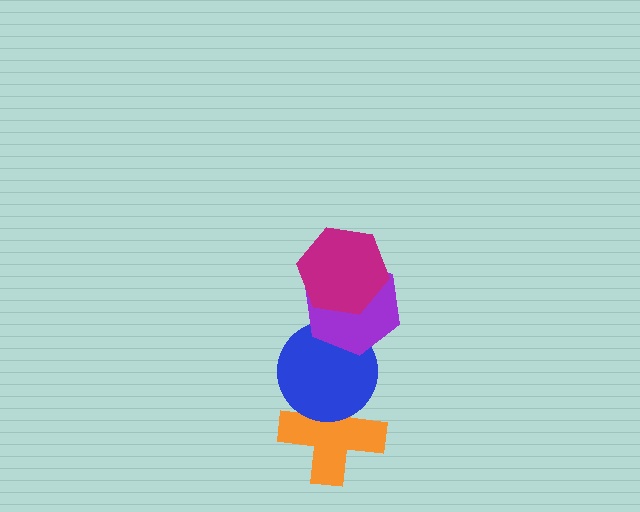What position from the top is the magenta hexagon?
The magenta hexagon is 1st from the top.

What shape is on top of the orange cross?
The blue circle is on top of the orange cross.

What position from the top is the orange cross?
The orange cross is 4th from the top.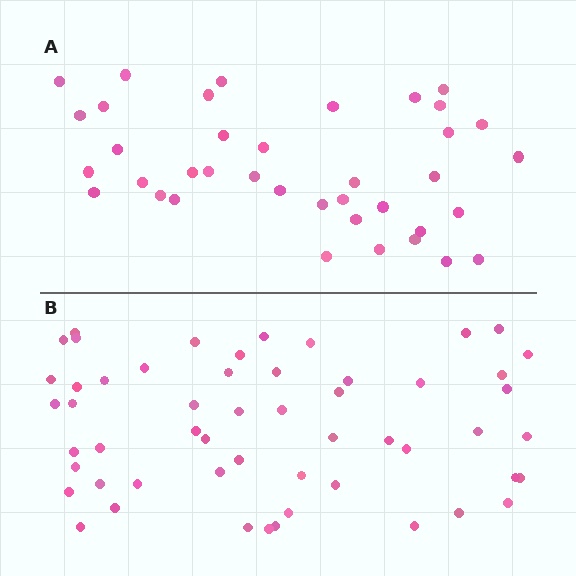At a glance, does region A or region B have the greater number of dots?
Region B (the bottom region) has more dots.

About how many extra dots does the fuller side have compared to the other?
Region B has approximately 15 more dots than region A.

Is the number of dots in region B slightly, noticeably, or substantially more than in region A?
Region B has noticeably more, but not dramatically so. The ratio is roughly 1.4 to 1.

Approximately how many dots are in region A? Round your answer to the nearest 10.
About 40 dots. (The exact count is 38, which rounds to 40.)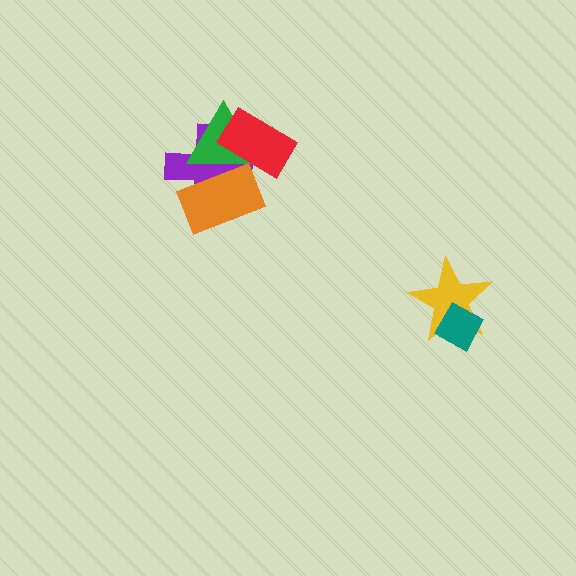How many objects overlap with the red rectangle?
2 objects overlap with the red rectangle.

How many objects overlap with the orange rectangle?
2 objects overlap with the orange rectangle.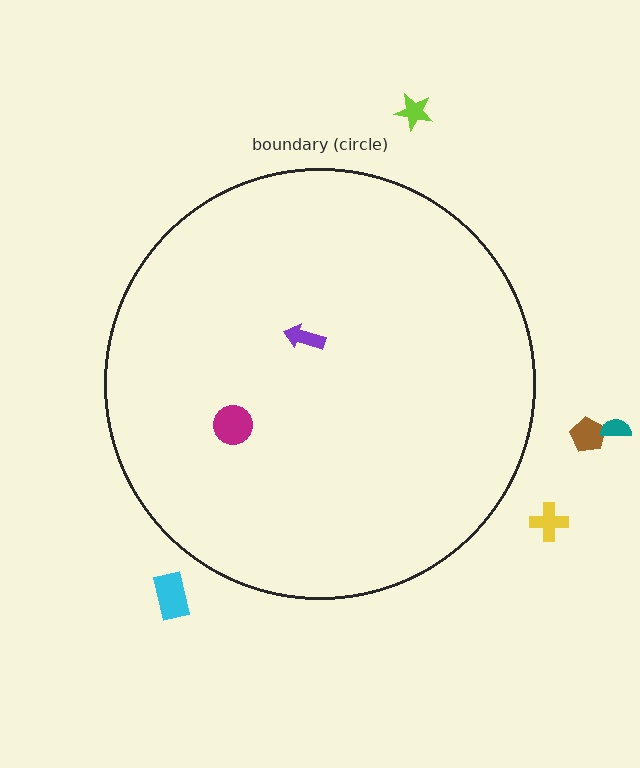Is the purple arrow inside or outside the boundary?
Inside.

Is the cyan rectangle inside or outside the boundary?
Outside.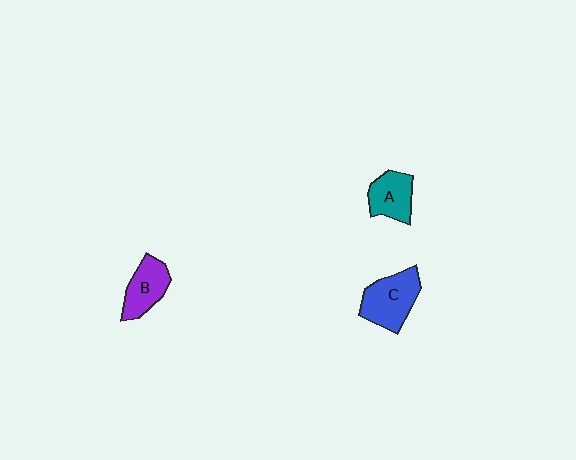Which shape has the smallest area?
Shape A (teal).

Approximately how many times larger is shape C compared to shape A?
Approximately 1.4 times.